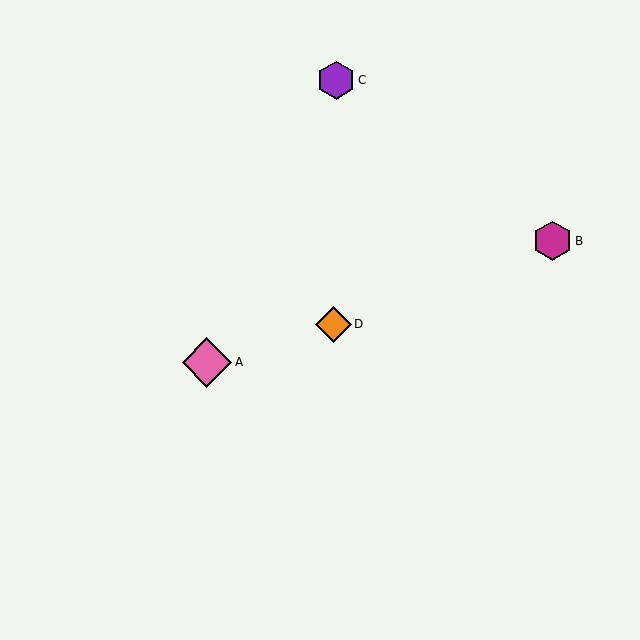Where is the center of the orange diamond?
The center of the orange diamond is at (334, 324).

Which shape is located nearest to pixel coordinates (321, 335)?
The orange diamond (labeled D) at (334, 324) is nearest to that location.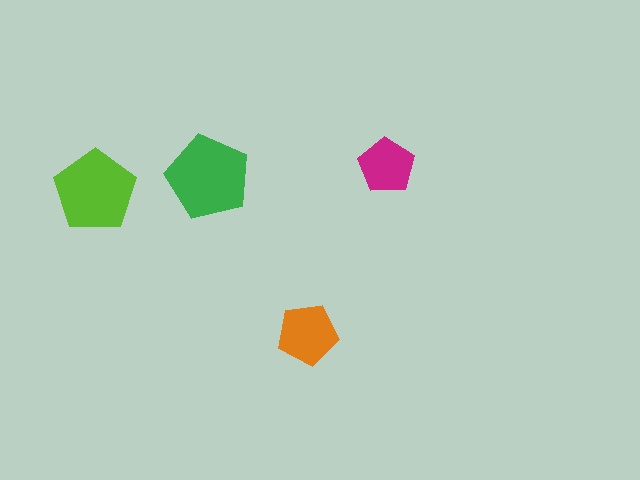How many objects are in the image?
There are 4 objects in the image.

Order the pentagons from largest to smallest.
the green one, the lime one, the orange one, the magenta one.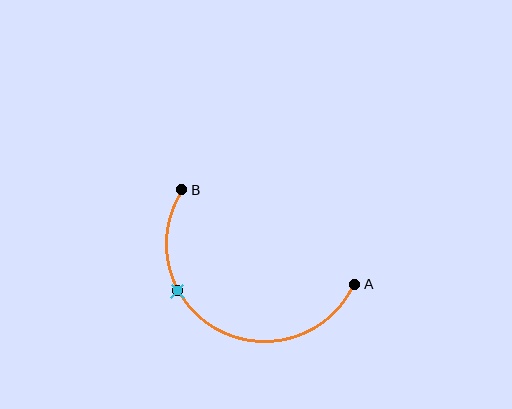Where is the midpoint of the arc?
The arc midpoint is the point on the curve farthest from the straight line joining A and B. It sits below that line.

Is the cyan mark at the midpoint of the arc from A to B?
No. The cyan mark lies on the arc but is closer to endpoint B. The arc midpoint would be at the point on the curve equidistant along the arc from both A and B.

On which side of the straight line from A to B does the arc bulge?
The arc bulges below the straight line connecting A and B.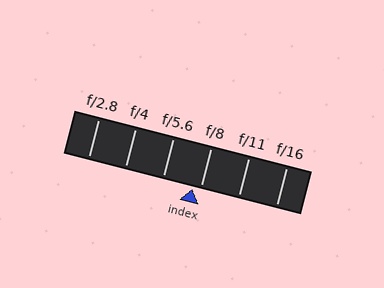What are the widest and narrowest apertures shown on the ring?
The widest aperture shown is f/2.8 and the narrowest is f/16.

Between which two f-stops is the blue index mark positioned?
The index mark is between f/5.6 and f/8.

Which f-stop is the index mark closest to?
The index mark is closest to f/8.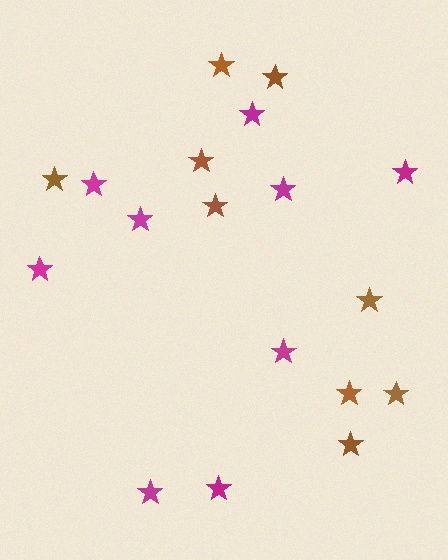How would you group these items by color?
There are 2 groups: one group of brown stars (9) and one group of magenta stars (9).